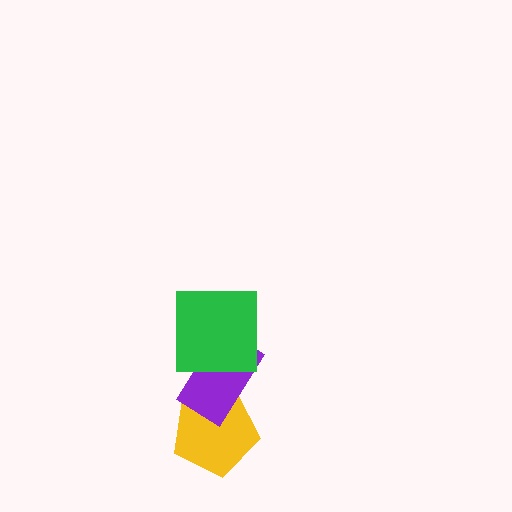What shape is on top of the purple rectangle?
The green square is on top of the purple rectangle.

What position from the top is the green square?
The green square is 1st from the top.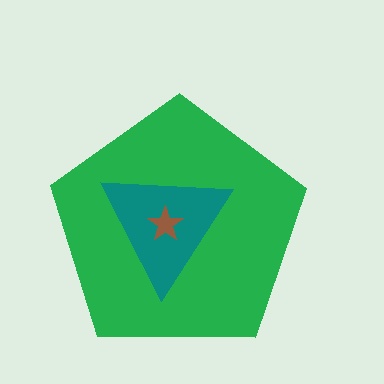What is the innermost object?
The brown star.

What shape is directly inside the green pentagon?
The teal triangle.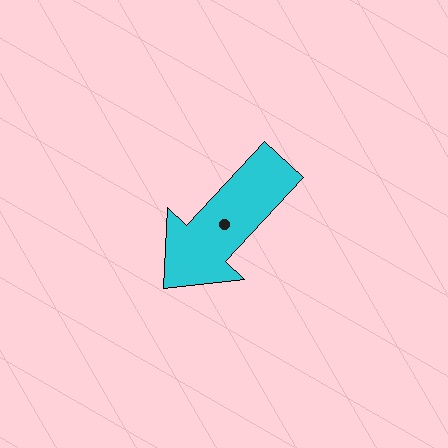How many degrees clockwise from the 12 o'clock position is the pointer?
Approximately 223 degrees.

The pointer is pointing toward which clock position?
Roughly 7 o'clock.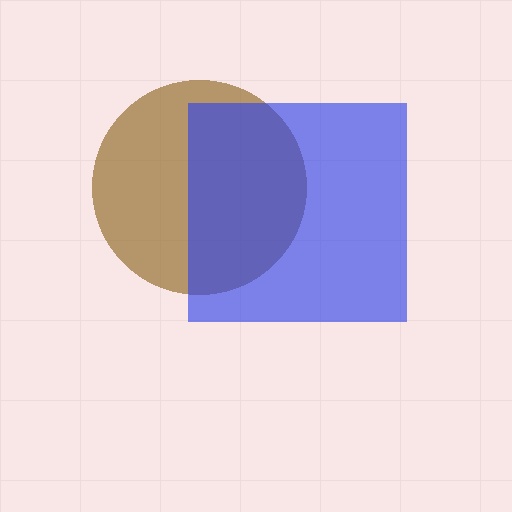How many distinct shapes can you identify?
There are 2 distinct shapes: a brown circle, a blue square.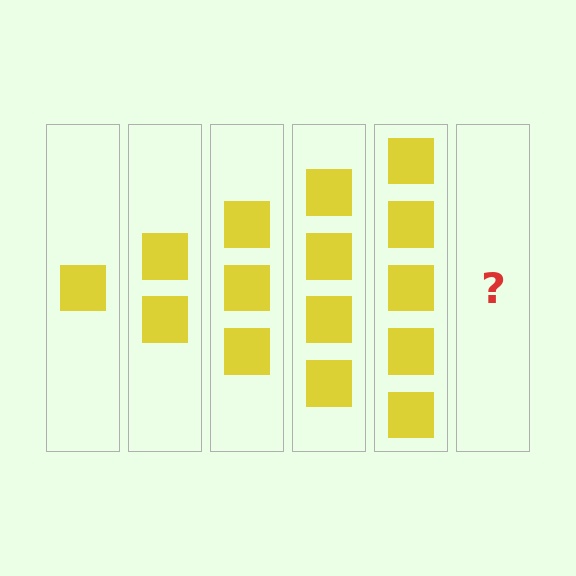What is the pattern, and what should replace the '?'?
The pattern is that each step adds one more square. The '?' should be 6 squares.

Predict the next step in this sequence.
The next step is 6 squares.